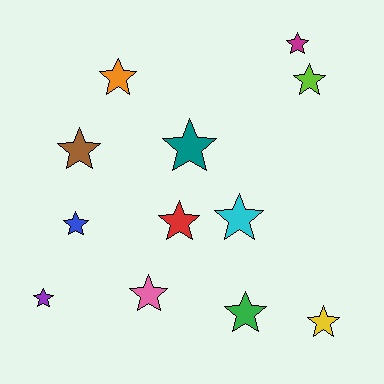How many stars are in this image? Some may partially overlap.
There are 12 stars.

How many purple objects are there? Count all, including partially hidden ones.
There is 1 purple object.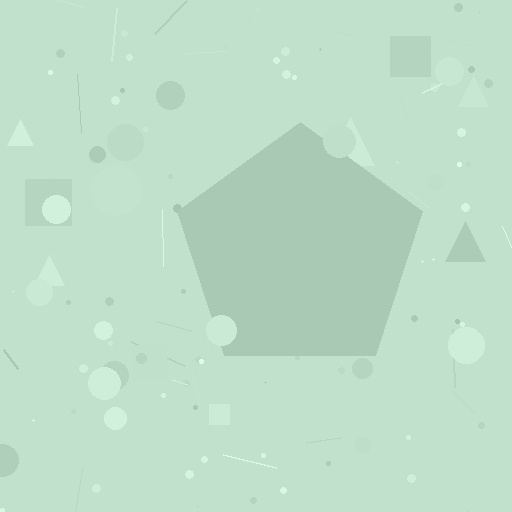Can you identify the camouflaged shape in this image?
The camouflaged shape is a pentagon.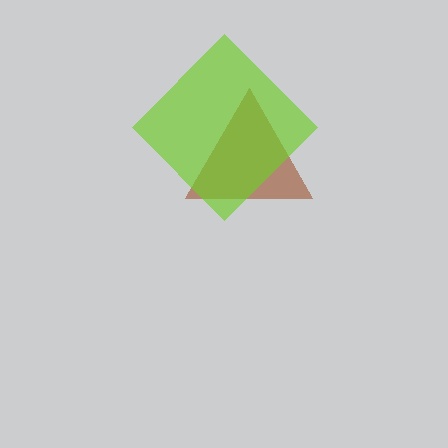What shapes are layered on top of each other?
The layered shapes are: a brown triangle, a lime diamond.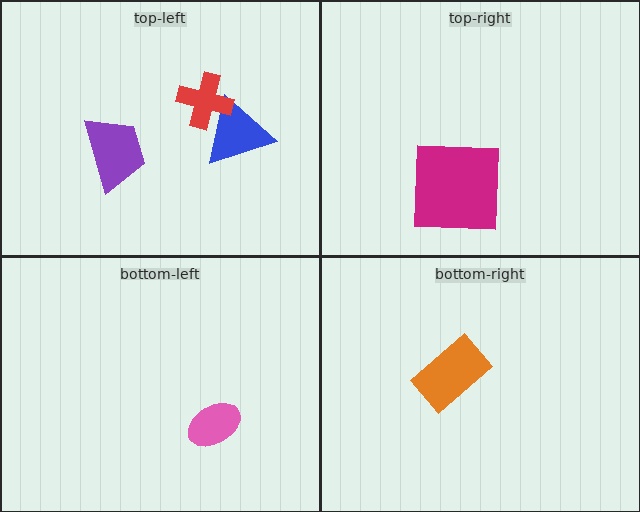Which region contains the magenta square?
The top-right region.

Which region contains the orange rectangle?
The bottom-right region.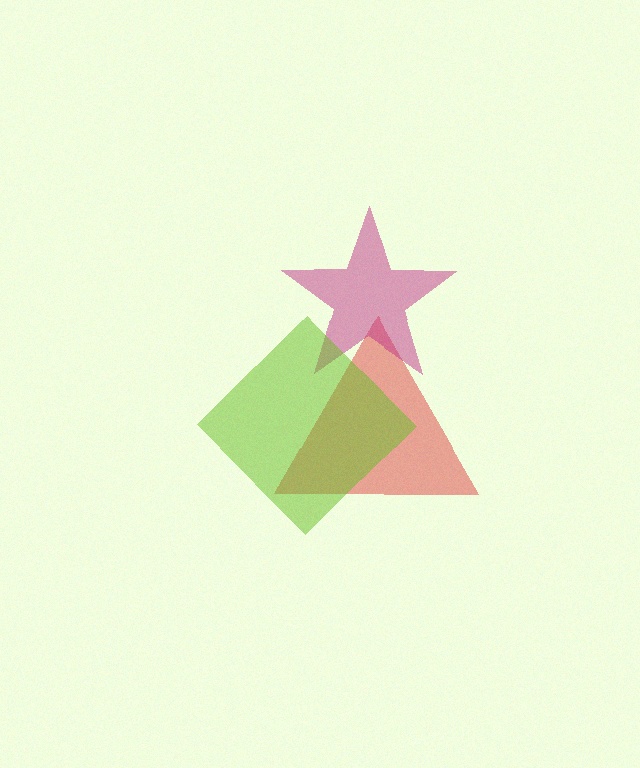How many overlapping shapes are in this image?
There are 3 overlapping shapes in the image.